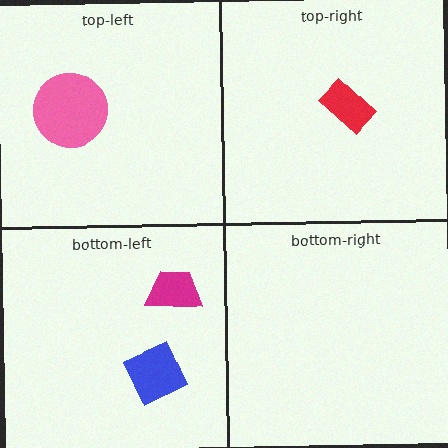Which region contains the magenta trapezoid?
The bottom-left region.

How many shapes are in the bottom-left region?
2.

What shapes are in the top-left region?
The pink circle.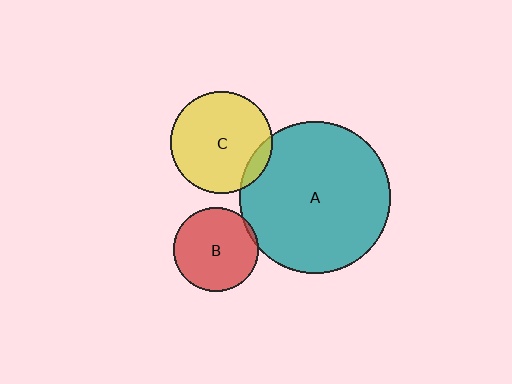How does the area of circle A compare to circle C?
Approximately 2.2 times.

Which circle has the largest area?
Circle A (teal).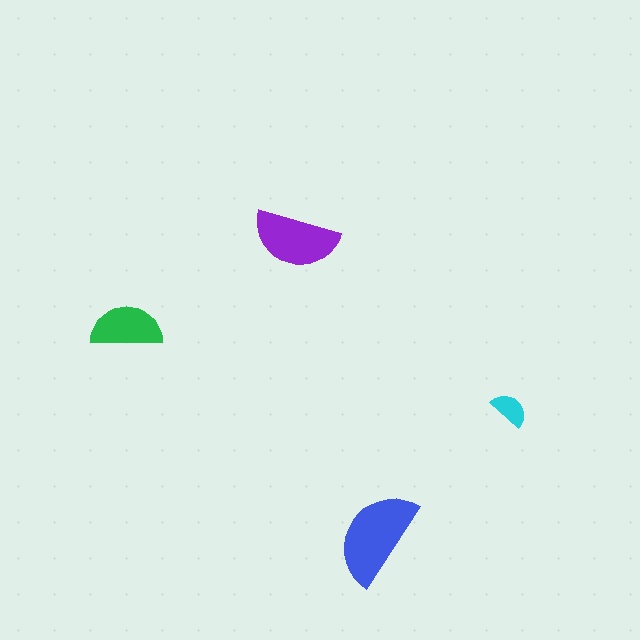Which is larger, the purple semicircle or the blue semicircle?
The blue one.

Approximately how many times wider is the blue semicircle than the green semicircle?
About 1.5 times wider.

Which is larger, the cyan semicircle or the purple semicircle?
The purple one.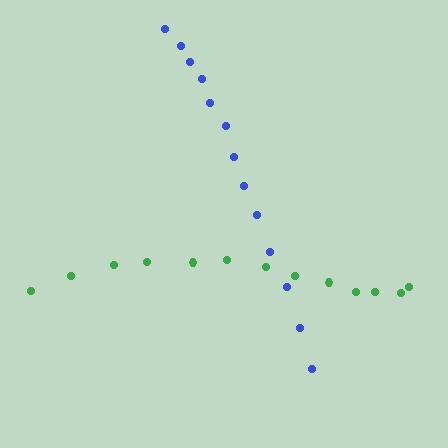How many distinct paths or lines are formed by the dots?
There are 2 distinct paths.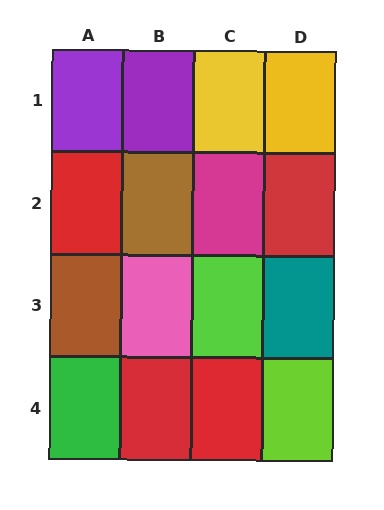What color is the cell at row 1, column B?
Purple.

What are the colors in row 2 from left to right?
Red, brown, magenta, red.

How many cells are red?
4 cells are red.